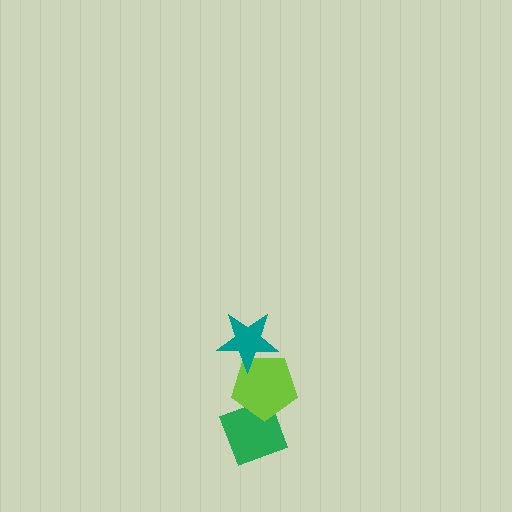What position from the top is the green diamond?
The green diamond is 3rd from the top.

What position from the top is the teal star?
The teal star is 1st from the top.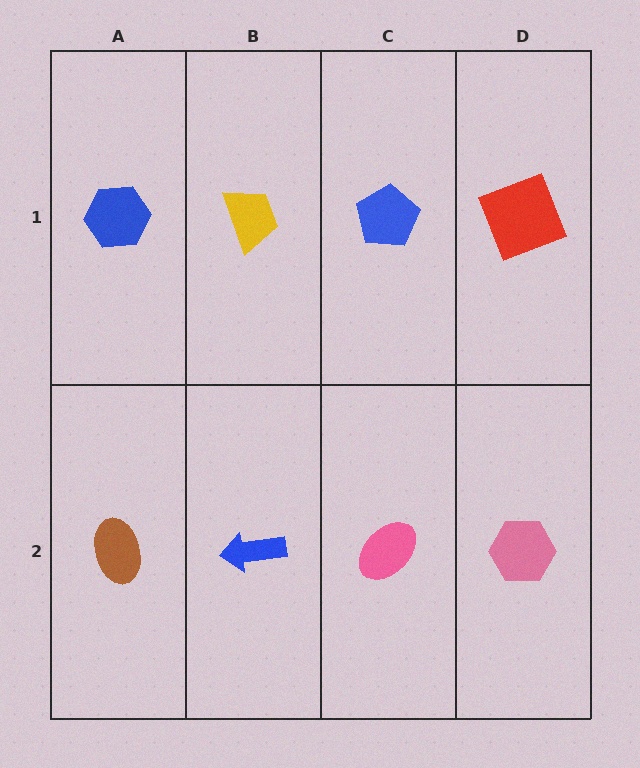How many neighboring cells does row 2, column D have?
2.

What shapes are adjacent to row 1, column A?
A brown ellipse (row 2, column A), a yellow trapezoid (row 1, column B).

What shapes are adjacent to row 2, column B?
A yellow trapezoid (row 1, column B), a brown ellipse (row 2, column A), a pink ellipse (row 2, column C).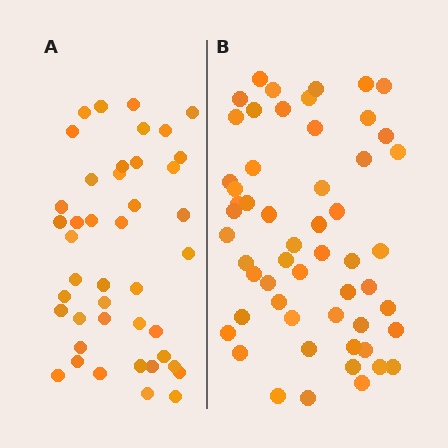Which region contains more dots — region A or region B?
Region B (the right region) has more dots.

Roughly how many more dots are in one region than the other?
Region B has roughly 12 or so more dots than region A.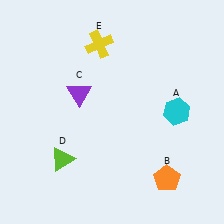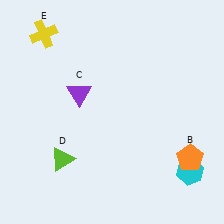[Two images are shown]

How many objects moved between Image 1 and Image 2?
3 objects moved between the two images.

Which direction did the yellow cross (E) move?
The yellow cross (E) moved left.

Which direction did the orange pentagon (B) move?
The orange pentagon (B) moved right.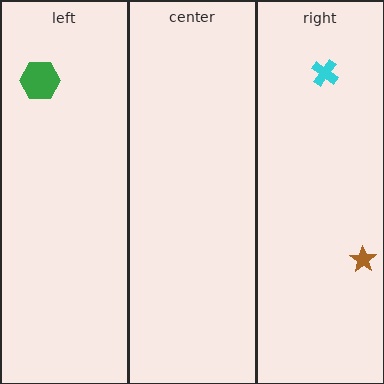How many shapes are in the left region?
1.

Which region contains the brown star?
The right region.